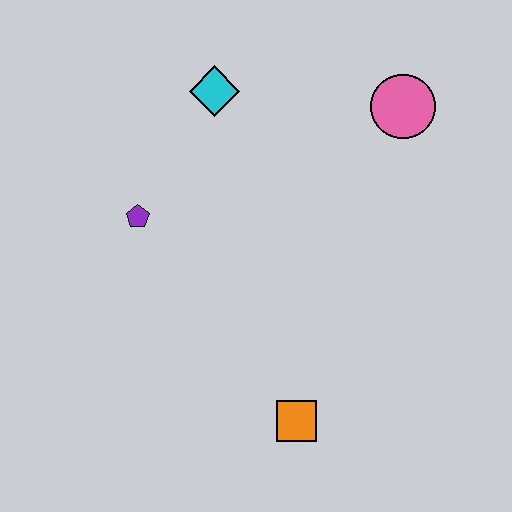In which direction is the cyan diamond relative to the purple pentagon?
The cyan diamond is above the purple pentagon.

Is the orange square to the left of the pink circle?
Yes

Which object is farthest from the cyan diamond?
The orange square is farthest from the cyan diamond.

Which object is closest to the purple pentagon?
The cyan diamond is closest to the purple pentagon.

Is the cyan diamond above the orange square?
Yes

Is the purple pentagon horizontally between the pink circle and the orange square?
No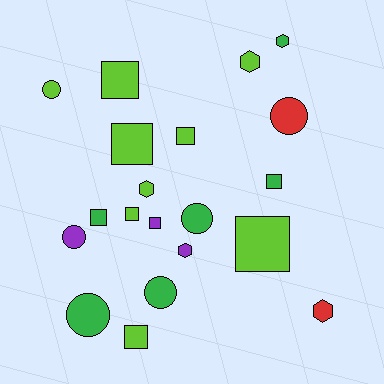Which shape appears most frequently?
Square, with 9 objects.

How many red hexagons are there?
There is 1 red hexagon.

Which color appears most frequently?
Lime, with 9 objects.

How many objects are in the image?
There are 20 objects.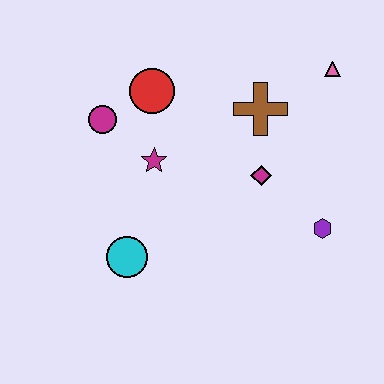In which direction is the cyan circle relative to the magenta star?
The cyan circle is below the magenta star.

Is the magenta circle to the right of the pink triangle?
No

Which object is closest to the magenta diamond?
The brown cross is closest to the magenta diamond.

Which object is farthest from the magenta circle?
The purple hexagon is farthest from the magenta circle.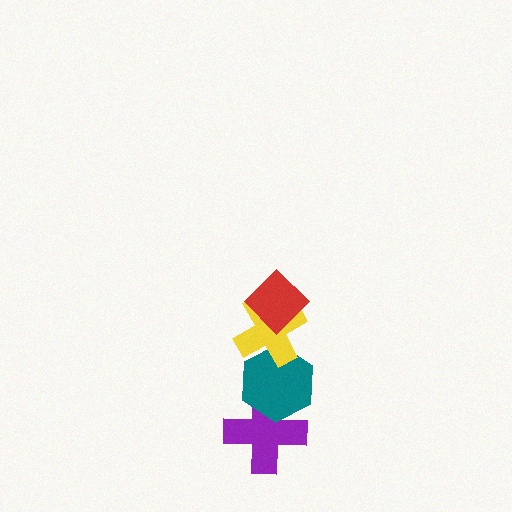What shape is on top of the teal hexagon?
The yellow cross is on top of the teal hexagon.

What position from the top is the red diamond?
The red diamond is 1st from the top.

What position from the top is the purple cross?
The purple cross is 4th from the top.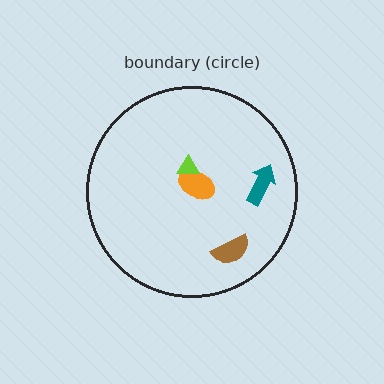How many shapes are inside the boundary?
4 inside, 0 outside.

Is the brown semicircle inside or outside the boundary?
Inside.